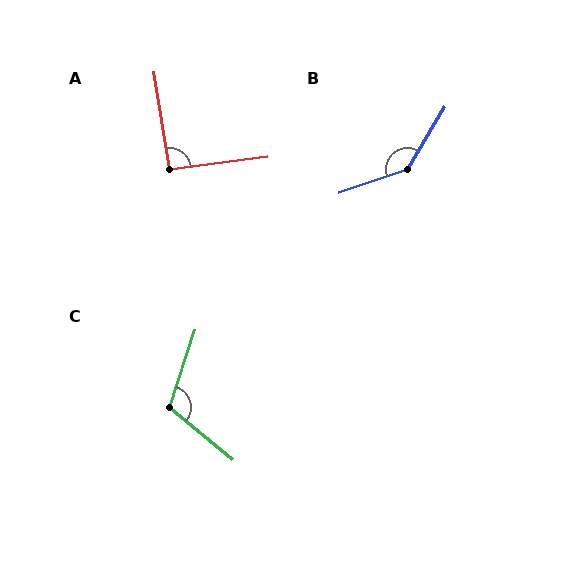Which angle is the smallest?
A, at approximately 92 degrees.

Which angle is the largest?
B, at approximately 140 degrees.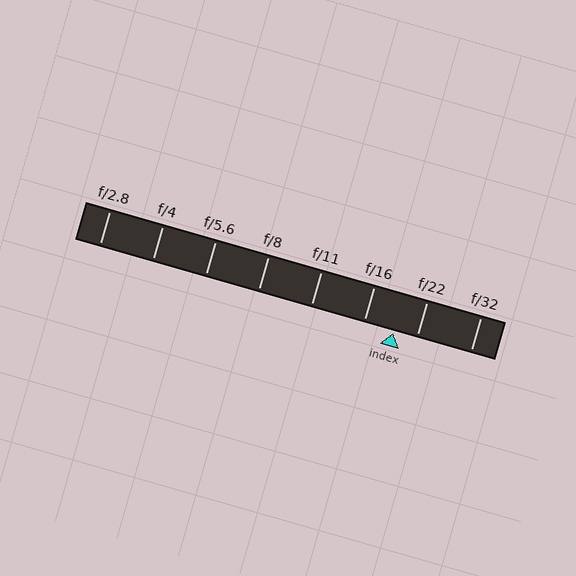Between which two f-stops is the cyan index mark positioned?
The index mark is between f/16 and f/22.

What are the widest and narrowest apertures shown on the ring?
The widest aperture shown is f/2.8 and the narrowest is f/32.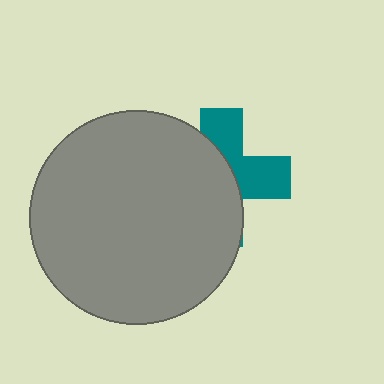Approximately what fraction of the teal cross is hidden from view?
Roughly 59% of the teal cross is hidden behind the gray circle.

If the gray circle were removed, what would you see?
You would see the complete teal cross.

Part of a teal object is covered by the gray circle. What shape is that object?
It is a cross.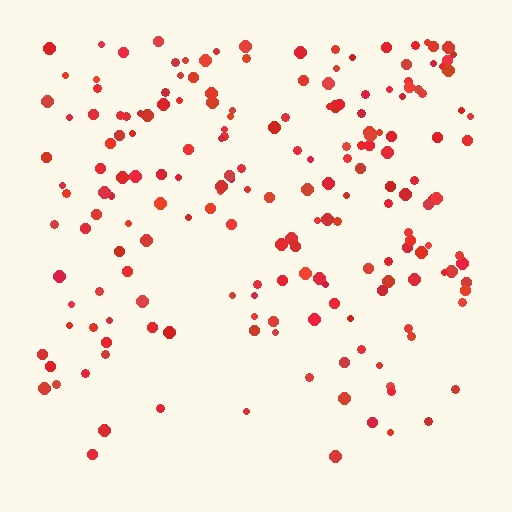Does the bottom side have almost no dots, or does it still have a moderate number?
Still a moderate number, just noticeably fewer than the top.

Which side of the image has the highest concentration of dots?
The top.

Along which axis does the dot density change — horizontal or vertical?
Vertical.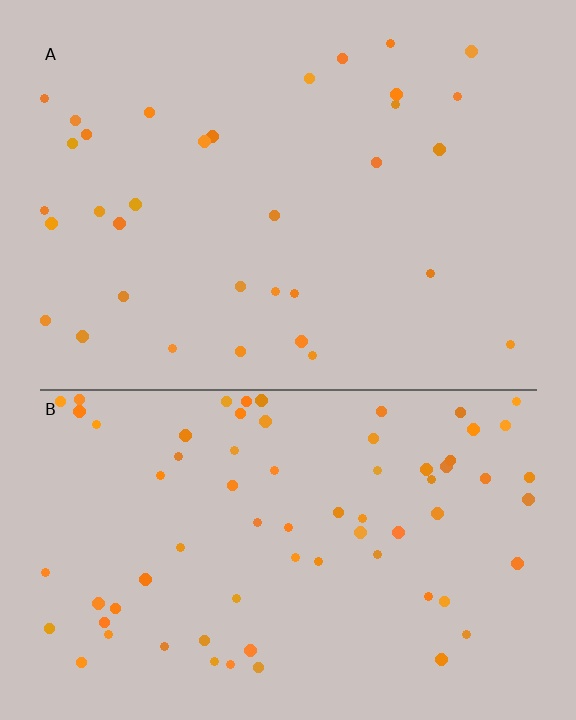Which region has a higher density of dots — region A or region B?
B (the bottom).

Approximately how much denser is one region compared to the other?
Approximately 2.1× — region B over region A.